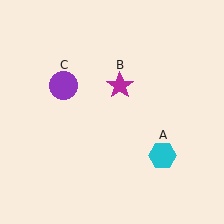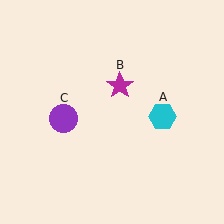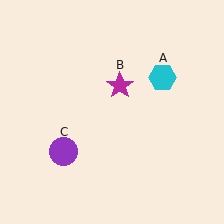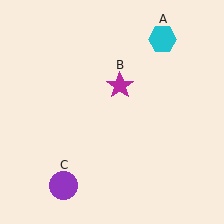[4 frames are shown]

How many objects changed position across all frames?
2 objects changed position: cyan hexagon (object A), purple circle (object C).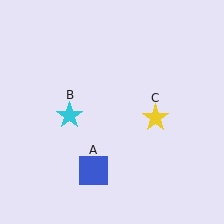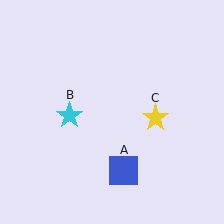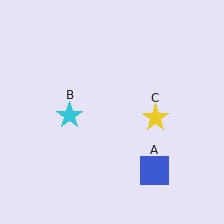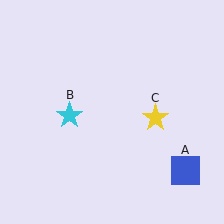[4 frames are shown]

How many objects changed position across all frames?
1 object changed position: blue square (object A).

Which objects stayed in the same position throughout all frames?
Cyan star (object B) and yellow star (object C) remained stationary.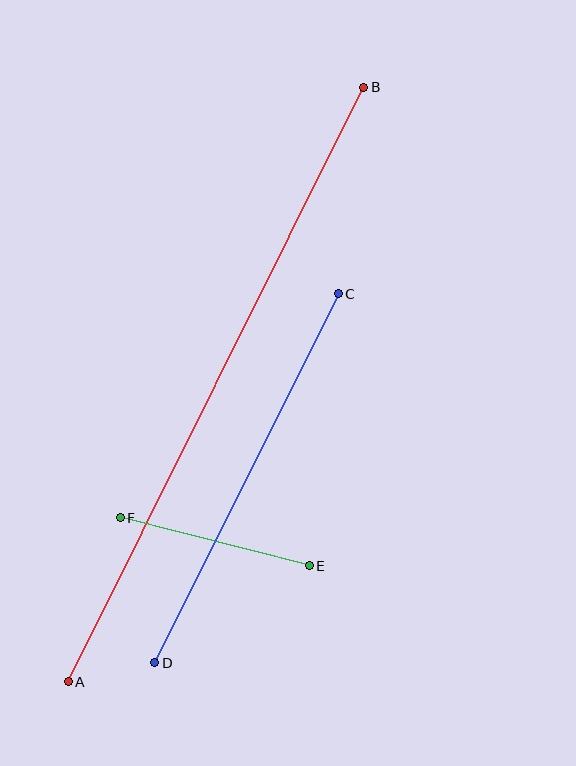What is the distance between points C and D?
The distance is approximately 412 pixels.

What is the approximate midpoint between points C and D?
The midpoint is at approximately (247, 478) pixels.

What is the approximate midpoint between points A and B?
The midpoint is at approximately (216, 384) pixels.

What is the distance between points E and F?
The distance is approximately 195 pixels.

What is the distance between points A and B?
The distance is approximately 664 pixels.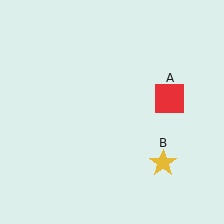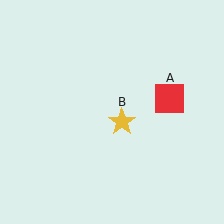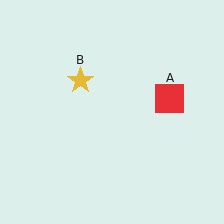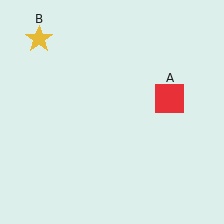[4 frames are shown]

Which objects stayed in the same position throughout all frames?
Red square (object A) remained stationary.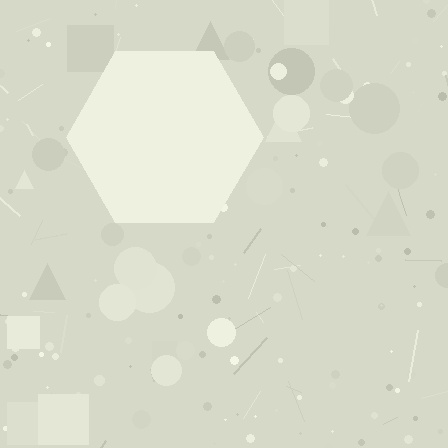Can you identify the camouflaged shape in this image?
The camouflaged shape is a hexagon.